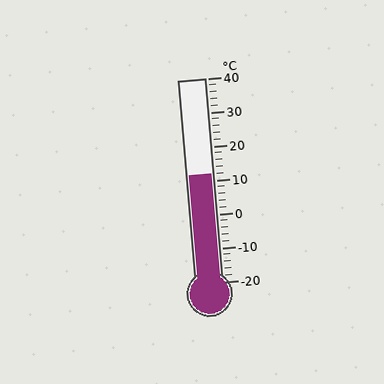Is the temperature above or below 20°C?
The temperature is below 20°C.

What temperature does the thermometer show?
The thermometer shows approximately 12°C.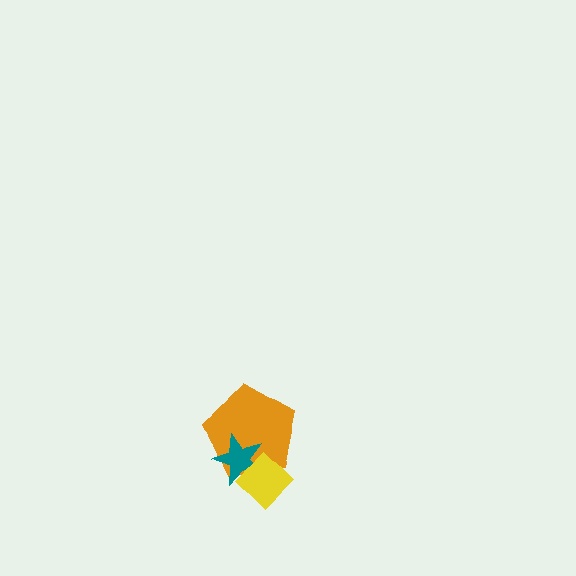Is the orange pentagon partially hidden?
Yes, it is partially covered by another shape.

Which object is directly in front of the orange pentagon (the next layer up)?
The teal star is directly in front of the orange pentagon.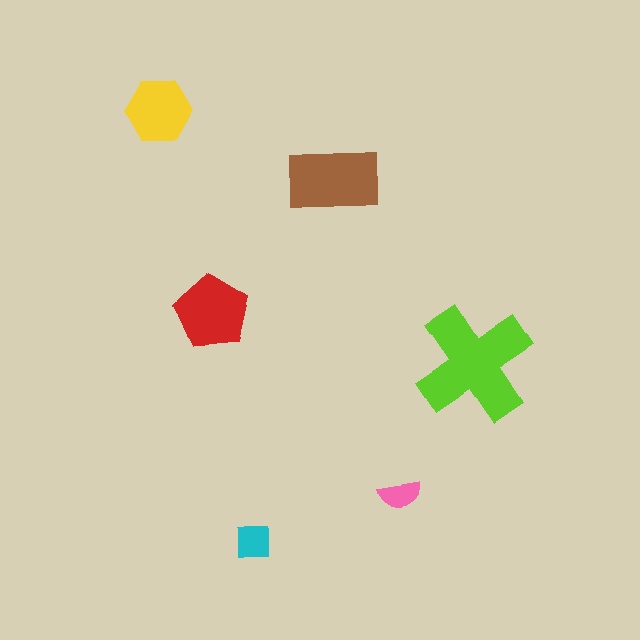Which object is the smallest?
The pink semicircle.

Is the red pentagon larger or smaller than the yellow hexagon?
Larger.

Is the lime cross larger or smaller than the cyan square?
Larger.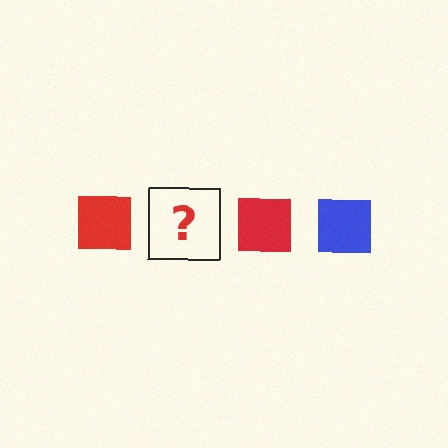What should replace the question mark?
The question mark should be replaced with a blue square.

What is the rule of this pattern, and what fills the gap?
The rule is that the pattern cycles through red, blue squares. The gap should be filled with a blue square.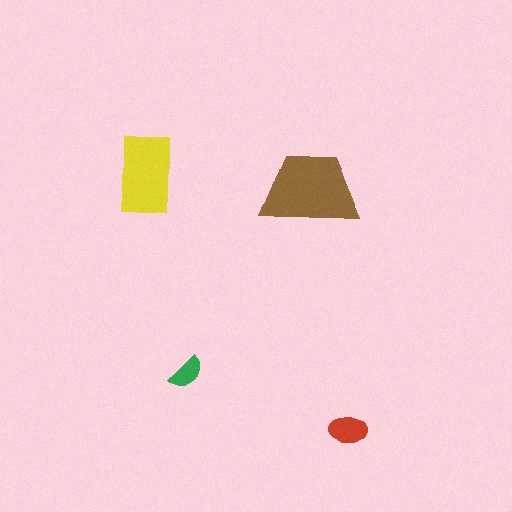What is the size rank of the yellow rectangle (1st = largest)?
2nd.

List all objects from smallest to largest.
The green semicircle, the red ellipse, the yellow rectangle, the brown trapezoid.